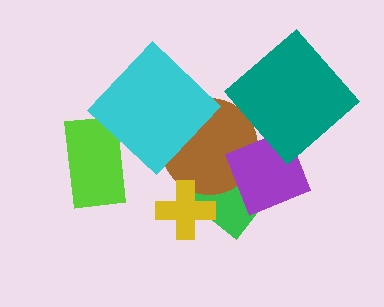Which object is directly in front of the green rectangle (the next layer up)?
The brown circle is directly in front of the green rectangle.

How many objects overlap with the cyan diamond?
2 objects overlap with the cyan diamond.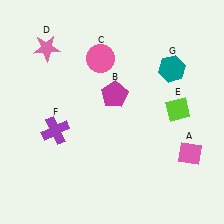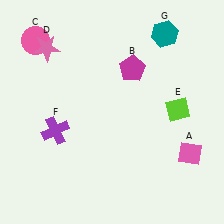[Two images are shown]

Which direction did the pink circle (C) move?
The pink circle (C) moved left.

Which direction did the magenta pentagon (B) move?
The magenta pentagon (B) moved up.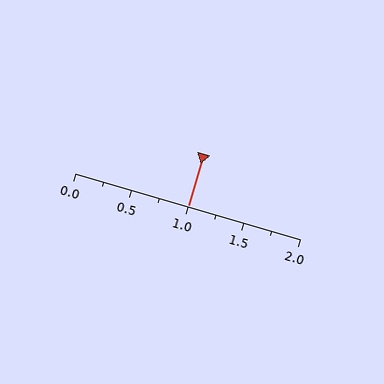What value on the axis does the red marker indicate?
The marker indicates approximately 1.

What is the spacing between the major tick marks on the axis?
The major ticks are spaced 0.5 apart.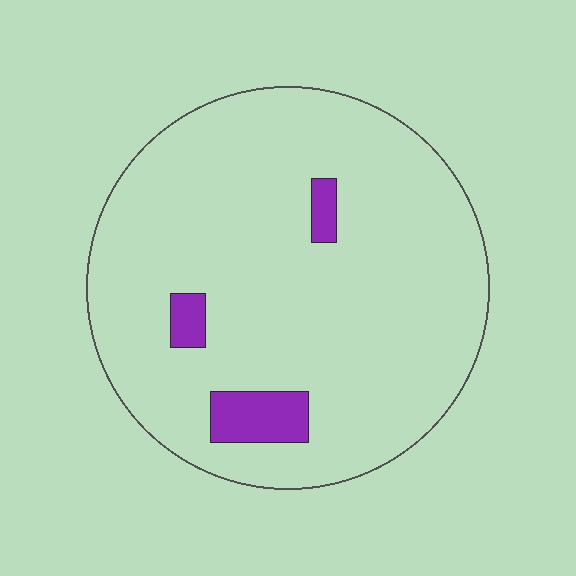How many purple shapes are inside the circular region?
3.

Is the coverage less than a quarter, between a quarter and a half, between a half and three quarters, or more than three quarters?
Less than a quarter.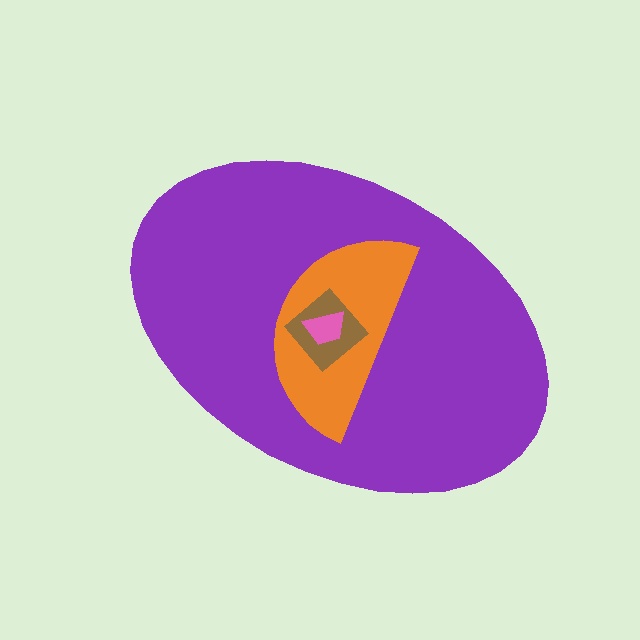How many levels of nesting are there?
4.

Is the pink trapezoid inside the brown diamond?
Yes.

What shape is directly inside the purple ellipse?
The orange semicircle.